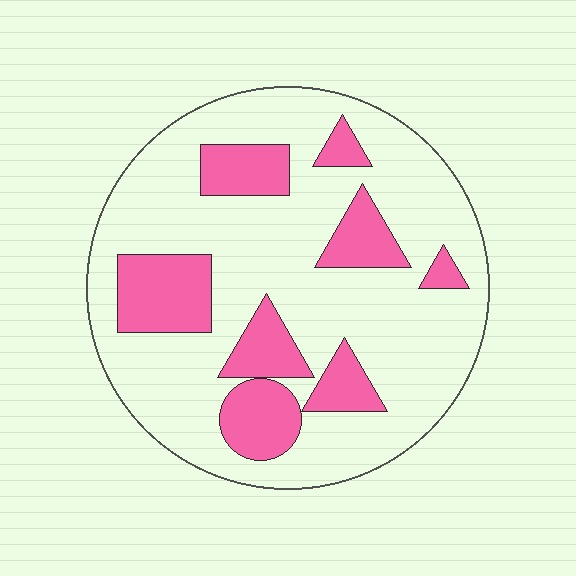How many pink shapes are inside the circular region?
8.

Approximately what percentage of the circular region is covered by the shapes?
Approximately 25%.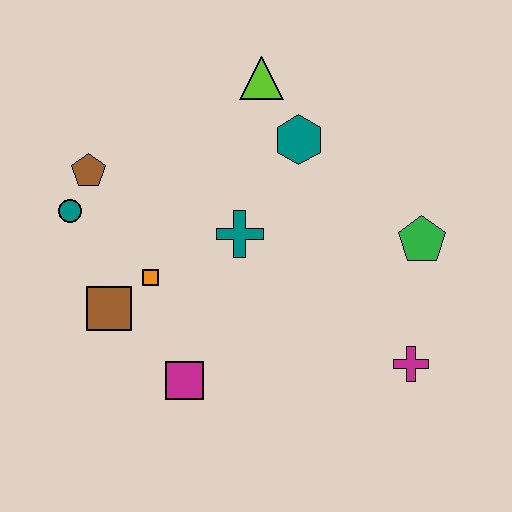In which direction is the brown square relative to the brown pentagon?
The brown square is below the brown pentagon.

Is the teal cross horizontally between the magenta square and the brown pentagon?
No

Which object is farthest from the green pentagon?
The teal circle is farthest from the green pentagon.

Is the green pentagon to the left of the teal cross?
No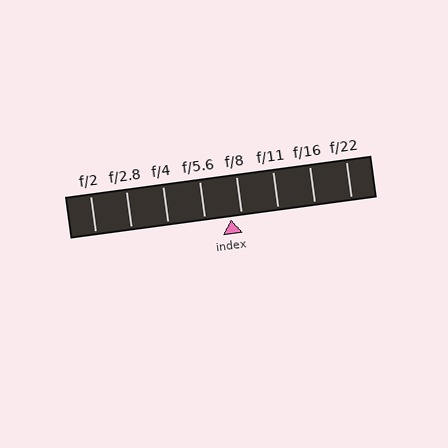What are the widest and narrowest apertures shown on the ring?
The widest aperture shown is f/2 and the narrowest is f/22.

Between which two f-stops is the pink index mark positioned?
The index mark is between f/5.6 and f/8.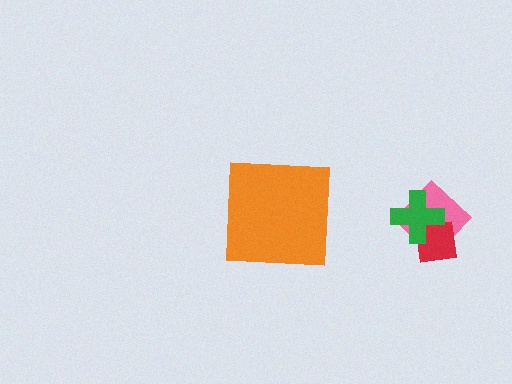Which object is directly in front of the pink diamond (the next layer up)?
The red square is directly in front of the pink diamond.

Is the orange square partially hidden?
No, no other shape covers it.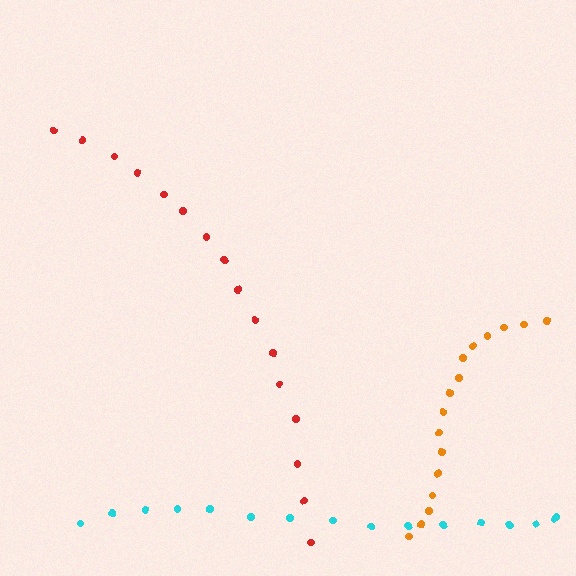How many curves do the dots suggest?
There are 3 distinct paths.